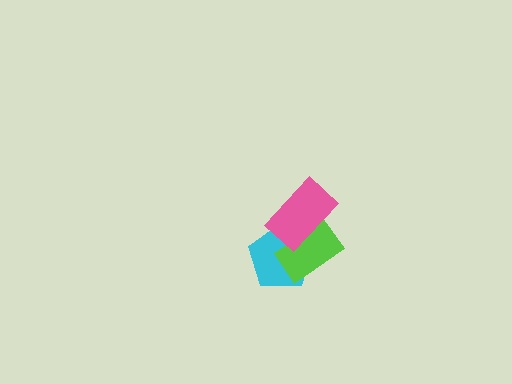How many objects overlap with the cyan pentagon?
2 objects overlap with the cyan pentagon.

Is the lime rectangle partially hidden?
Yes, it is partially covered by another shape.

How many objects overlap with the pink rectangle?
2 objects overlap with the pink rectangle.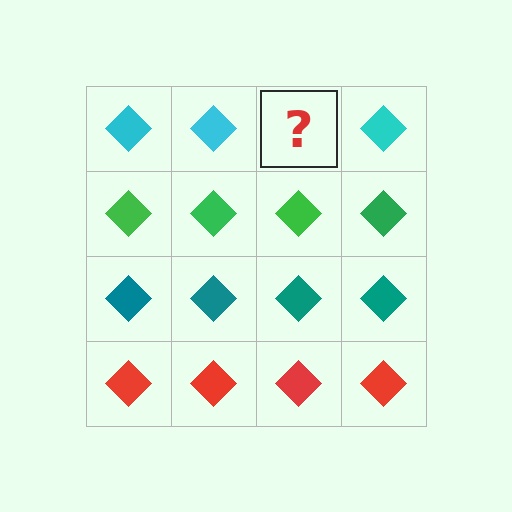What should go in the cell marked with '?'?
The missing cell should contain a cyan diamond.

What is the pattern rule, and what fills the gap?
The rule is that each row has a consistent color. The gap should be filled with a cyan diamond.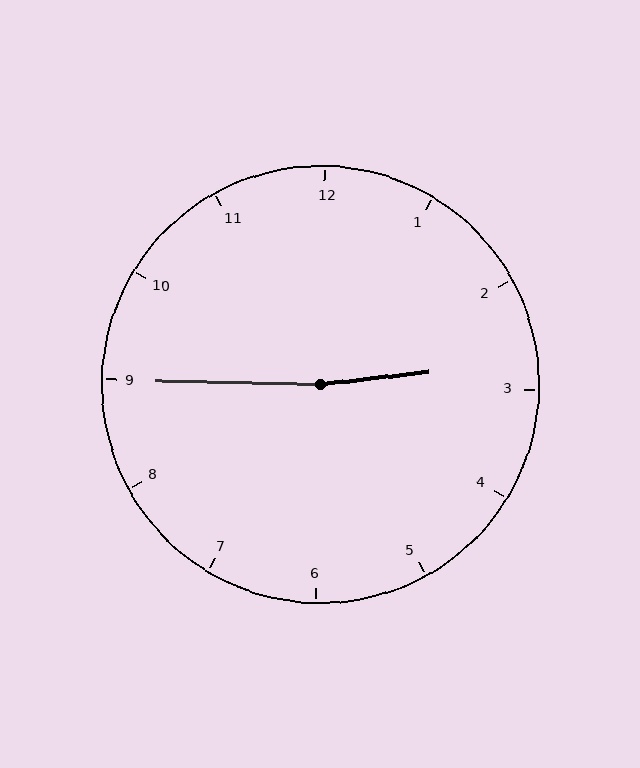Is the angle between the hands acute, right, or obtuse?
It is obtuse.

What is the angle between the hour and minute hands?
Approximately 172 degrees.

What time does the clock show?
2:45.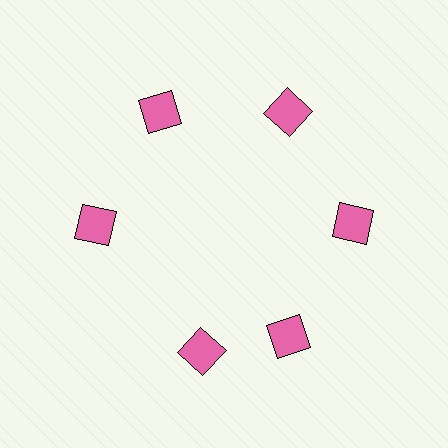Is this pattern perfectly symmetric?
No. The 6 pink squares are arranged in a ring, but one element near the 7 o'clock position is rotated out of alignment along the ring, breaking the 6-fold rotational symmetry.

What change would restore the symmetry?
The symmetry would be restored by rotating it back into even spacing with its neighbors so that all 6 squares sit at equal angles and equal distance from the center.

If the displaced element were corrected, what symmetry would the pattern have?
It would have 6-fold rotational symmetry — the pattern would map onto itself every 60 degrees.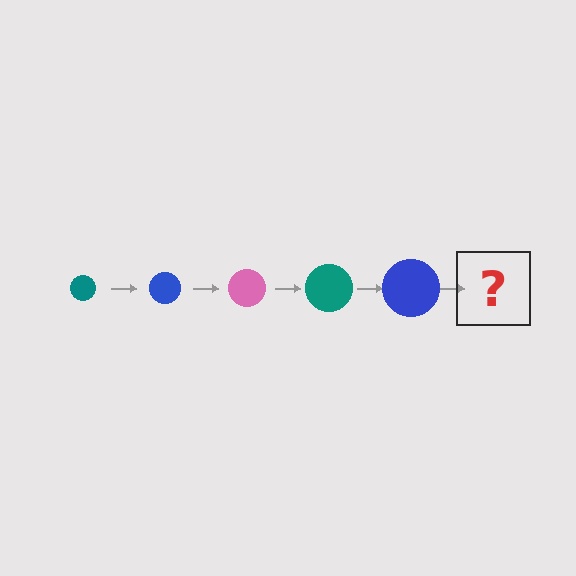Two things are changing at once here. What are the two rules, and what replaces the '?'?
The two rules are that the circle grows larger each step and the color cycles through teal, blue, and pink. The '?' should be a pink circle, larger than the previous one.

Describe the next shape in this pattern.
It should be a pink circle, larger than the previous one.